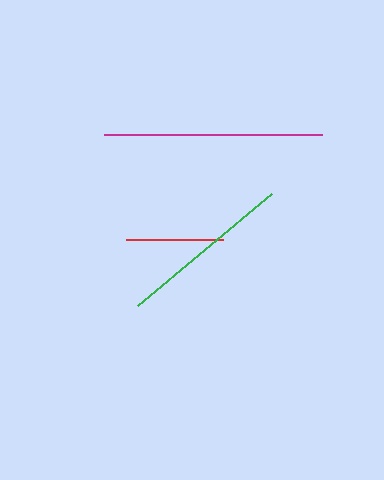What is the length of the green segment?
The green segment is approximately 175 pixels long.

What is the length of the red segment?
The red segment is approximately 98 pixels long.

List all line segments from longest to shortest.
From longest to shortest: magenta, green, red.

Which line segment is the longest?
The magenta line is the longest at approximately 217 pixels.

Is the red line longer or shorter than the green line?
The green line is longer than the red line.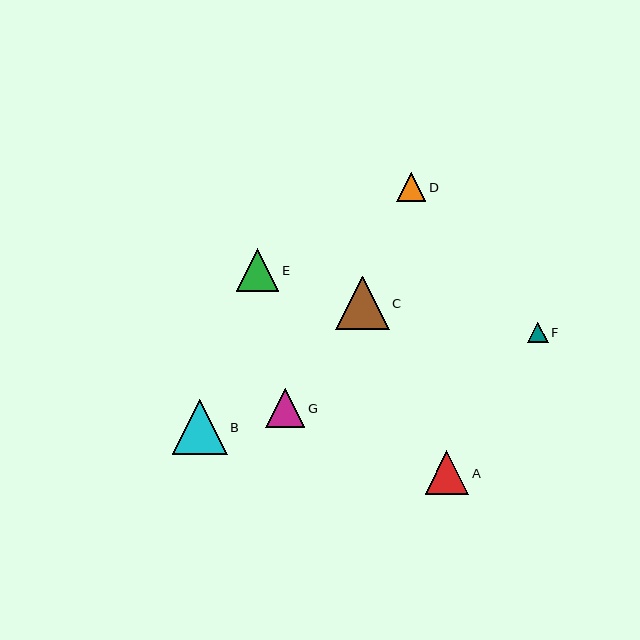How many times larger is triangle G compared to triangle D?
Triangle G is approximately 1.3 times the size of triangle D.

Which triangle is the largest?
Triangle B is the largest with a size of approximately 55 pixels.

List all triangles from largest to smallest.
From largest to smallest: B, C, A, E, G, D, F.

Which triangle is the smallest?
Triangle F is the smallest with a size of approximately 20 pixels.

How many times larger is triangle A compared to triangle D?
Triangle A is approximately 1.5 times the size of triangle D.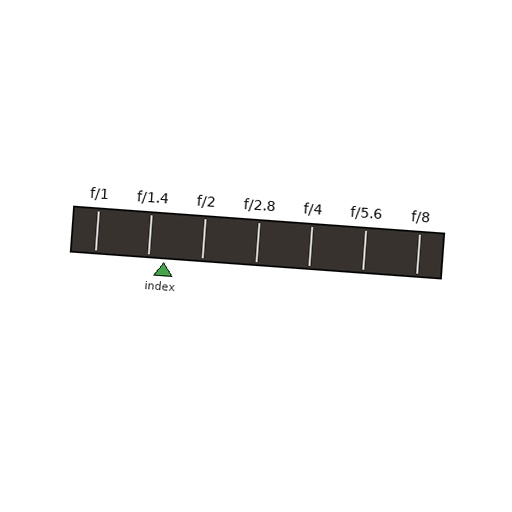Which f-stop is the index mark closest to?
The index mark is closest to f/1.4.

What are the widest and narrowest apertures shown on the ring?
The widest aperture shown is f/1 and the narrowest is f/8.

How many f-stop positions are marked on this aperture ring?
There are 7 f-stop positions marked.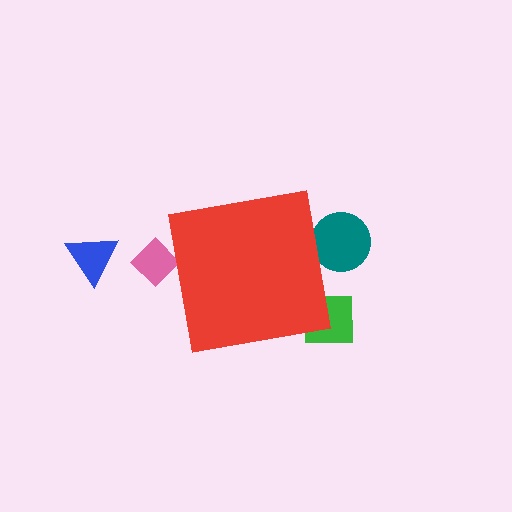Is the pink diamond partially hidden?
Yes, the pink diamond is partially hidden behind the red square.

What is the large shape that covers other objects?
A red square.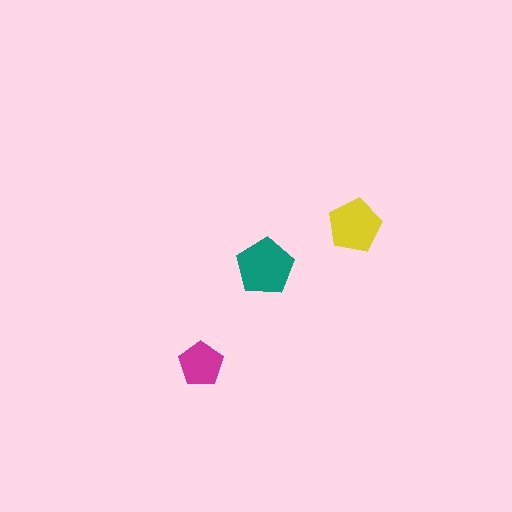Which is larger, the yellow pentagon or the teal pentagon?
The teal one.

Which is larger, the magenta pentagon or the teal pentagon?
The teal one.